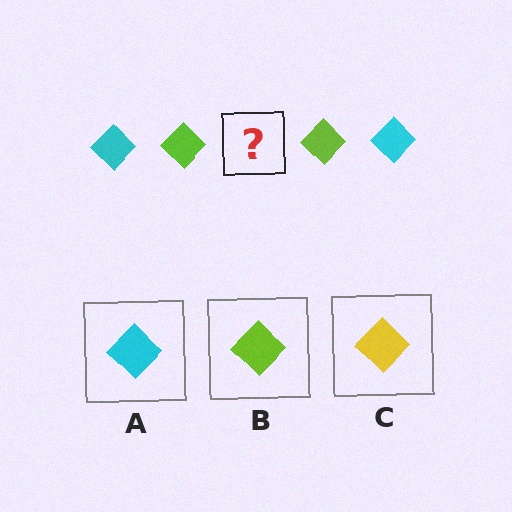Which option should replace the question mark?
Option A.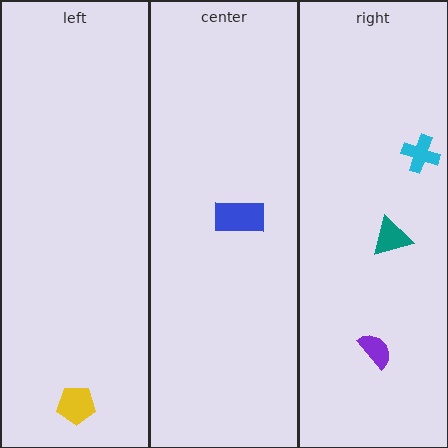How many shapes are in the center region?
1.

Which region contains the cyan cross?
The right region.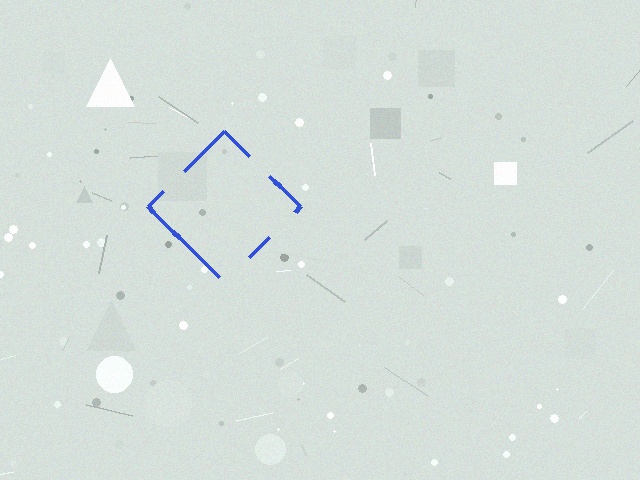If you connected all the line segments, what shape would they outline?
They would outline a diamond.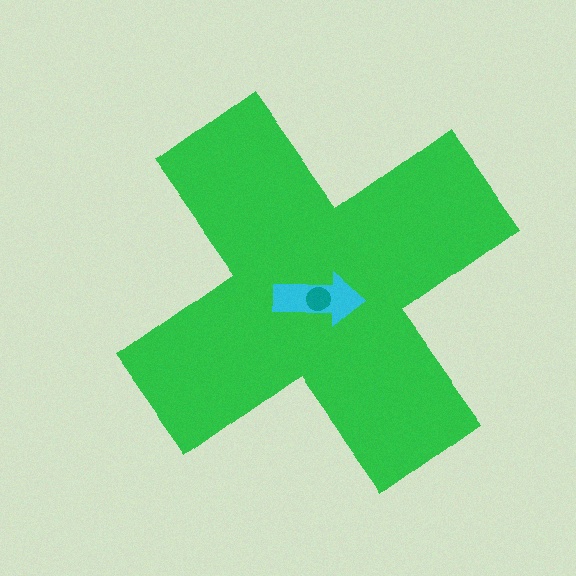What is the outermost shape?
The green cross.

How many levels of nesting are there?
3.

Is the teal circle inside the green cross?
Yes.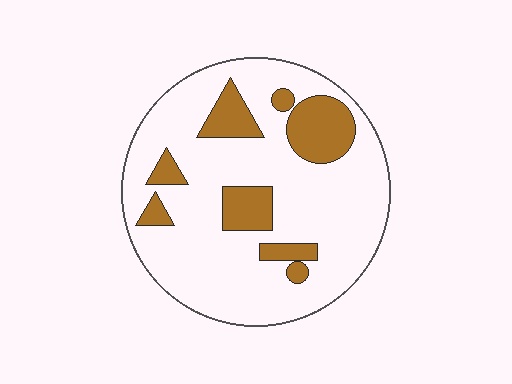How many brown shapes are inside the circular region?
8.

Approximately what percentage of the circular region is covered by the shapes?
Approximately 20%.